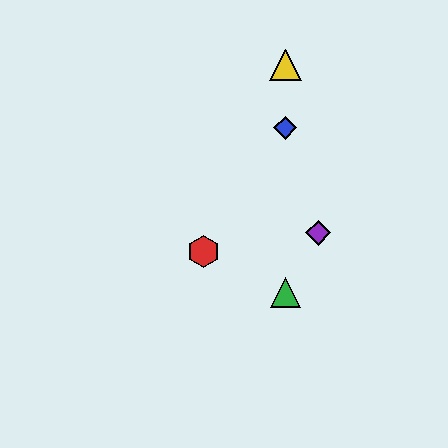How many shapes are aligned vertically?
3 shapes (the blue diamond, the green triangle, the yellow triangle) are aligned vertically.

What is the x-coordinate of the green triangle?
The green triangle is at x≈285.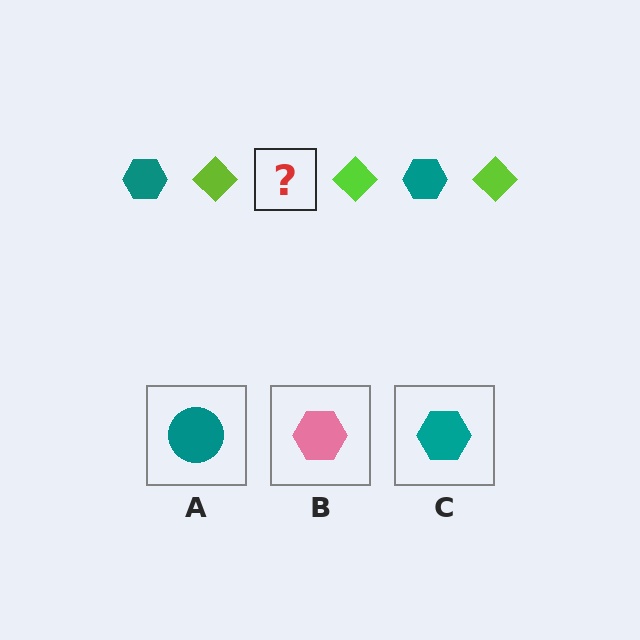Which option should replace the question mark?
Option C.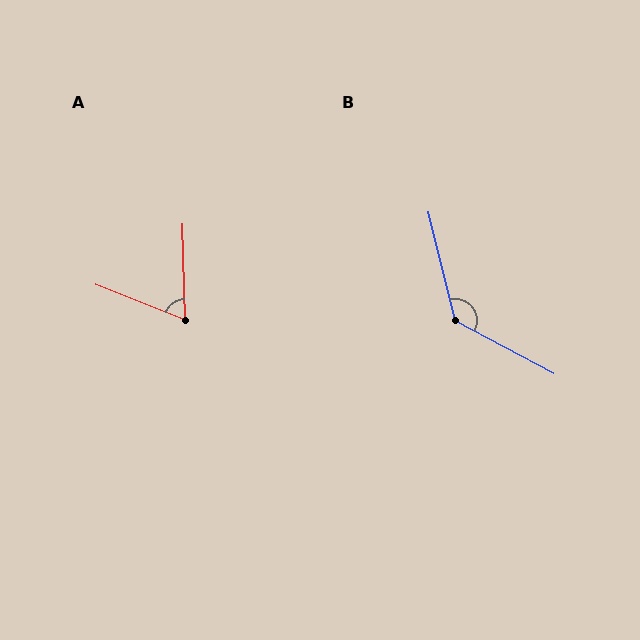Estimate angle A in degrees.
Approximately 67 degrees.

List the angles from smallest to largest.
A (67°), B (132°).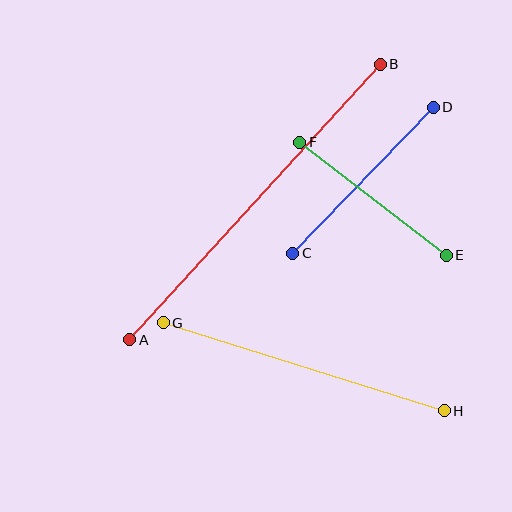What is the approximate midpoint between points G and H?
The midpoint is at approximately (304, 367) pixels.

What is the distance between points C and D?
The distance is approximately 203 pixels.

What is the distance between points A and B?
The distance is approximately 372 pixels.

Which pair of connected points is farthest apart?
Points A and B are farthest apart.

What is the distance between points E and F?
The distance is approximately 185 pixels.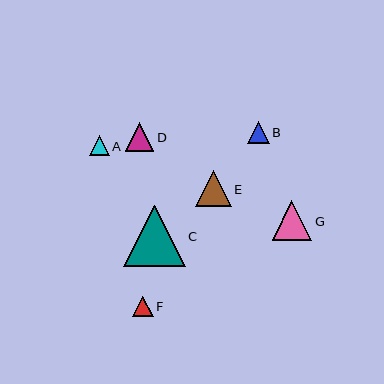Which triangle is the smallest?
Triangle F is the smallest with a size of approximately 20 pixels.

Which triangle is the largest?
Triangle C is the largest with a size of approximately 61 pixels.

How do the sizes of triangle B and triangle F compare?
Triangle B and triangle F are approximately the same size.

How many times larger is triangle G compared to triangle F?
Triangle G is approximately 2.0 times the size of triangle F.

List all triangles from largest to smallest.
From largest to smallest: C, G, E, D, B, A, F.